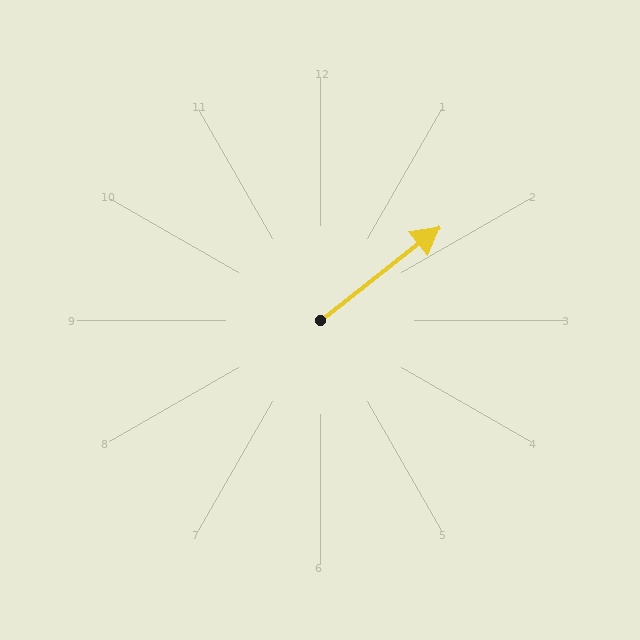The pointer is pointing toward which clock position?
Roughly 2 o'clock.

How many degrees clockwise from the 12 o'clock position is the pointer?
Approximately 52 degrees.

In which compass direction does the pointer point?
Northeast.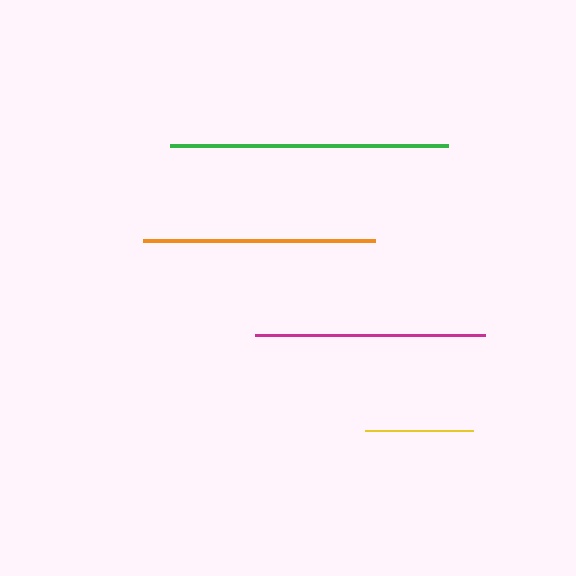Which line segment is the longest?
The green line is the longest at approximately 277 pixels.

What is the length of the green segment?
The green segment is approximately 277 pixels long.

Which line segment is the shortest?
The yellow line is the shortest at approximately 107 pixels.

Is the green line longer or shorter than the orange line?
The green line is longer than the orange line.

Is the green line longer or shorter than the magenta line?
The green line is longer than the magenta line.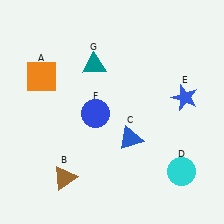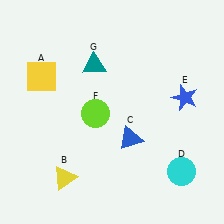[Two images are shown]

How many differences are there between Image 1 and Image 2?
There are 3 differences between the two images.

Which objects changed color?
A changed from orange to yellow. B changed from brown to yellow. F changed from blue to lime.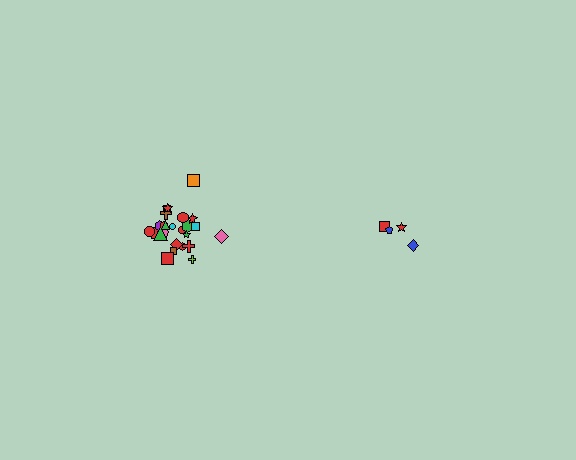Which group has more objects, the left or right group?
The left group.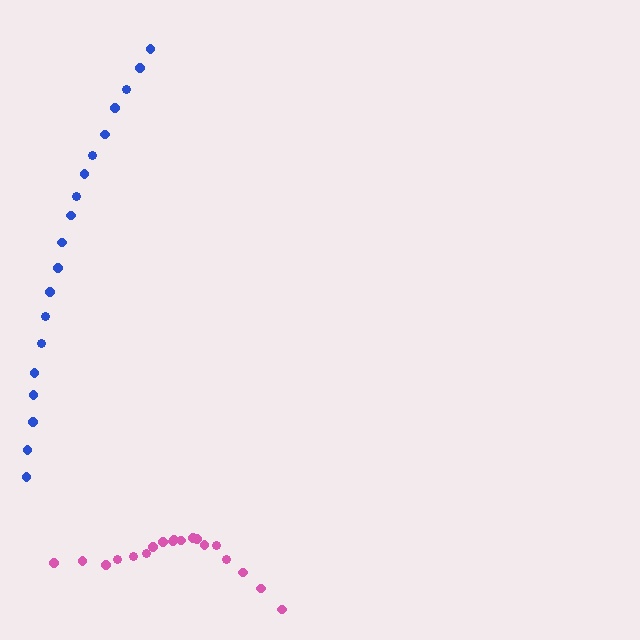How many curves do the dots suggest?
There are 2 distinct paths.